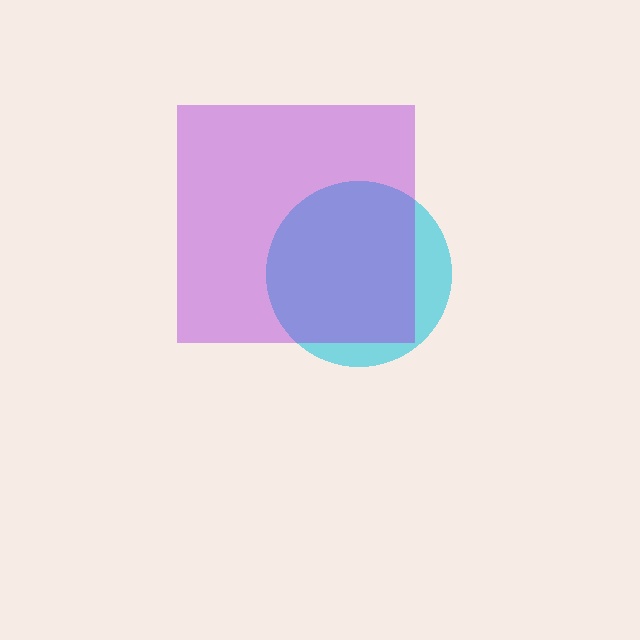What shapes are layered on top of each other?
The layered shapes are: a cyan circle, a purple square.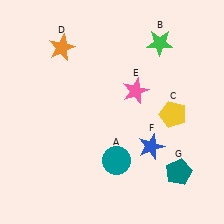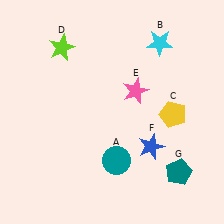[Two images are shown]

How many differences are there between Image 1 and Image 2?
There are 2 differences between the two images.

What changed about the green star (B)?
In Image 1, B is green. In Image 2, it changed to cyan.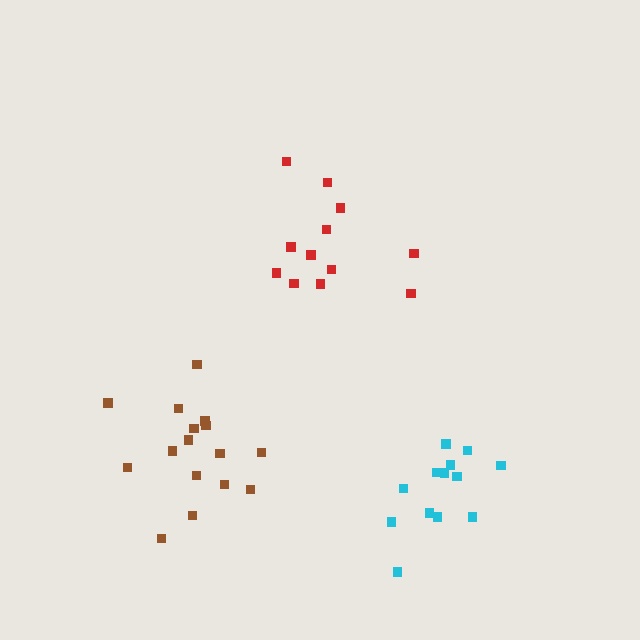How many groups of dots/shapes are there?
There are 3 groups.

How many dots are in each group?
Group 1: 12 dots, Group 2: 13 dots, Group 3: 16 dots (41 total).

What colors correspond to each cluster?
The clusters are colored: red, cyan, brown.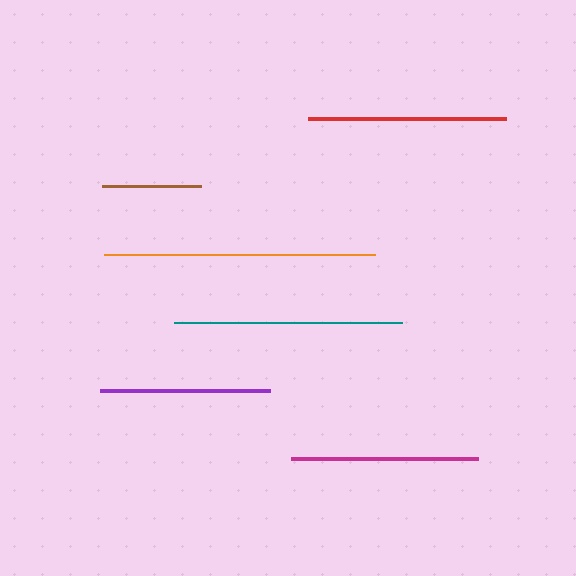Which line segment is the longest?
The orange line is the longest at approximately 271 pixels.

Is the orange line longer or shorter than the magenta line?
The orange line is longer than the magenta line.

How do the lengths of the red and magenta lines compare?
The red and magenta lines are approximately the same length.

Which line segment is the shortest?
The brown line is the shortest at approximately 99 pixels.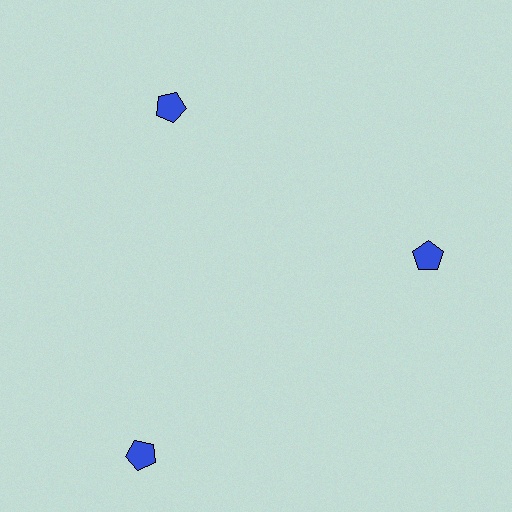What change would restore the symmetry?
The symmetry would be restored by moving it inward, back onto the ring so that all 3 pentagons sit at equal angles and equal distance from the center.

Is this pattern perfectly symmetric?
No. The 3 blue pentagons are arranged in a ring, but one element near the 7 o'clock position is pushed outward from the center, breaking the 3-fold rotational symmetry.